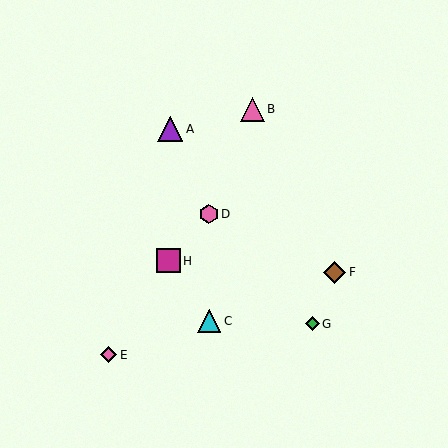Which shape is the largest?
The purple triangle (labeled A) is the largest.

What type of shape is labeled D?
Shape D is a pink hexagon.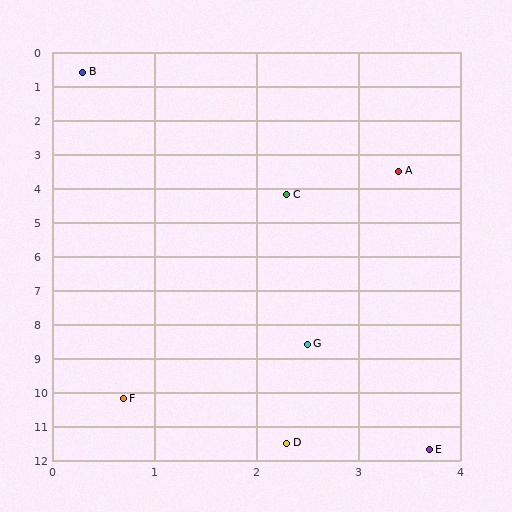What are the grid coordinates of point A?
Point A is at approximately (3.4, 3.5).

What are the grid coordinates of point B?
Point B is at approximately (0.3, 0.6).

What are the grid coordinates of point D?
Point D is at approximately (2.3, 11.5).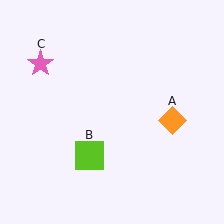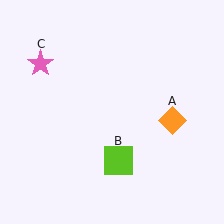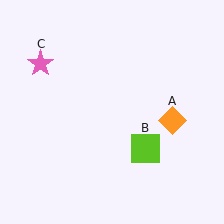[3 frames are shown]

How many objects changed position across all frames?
1 object changed position: lime square (object B).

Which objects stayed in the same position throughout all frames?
Orange diamond (object A) and pink star (object C) remained stationary.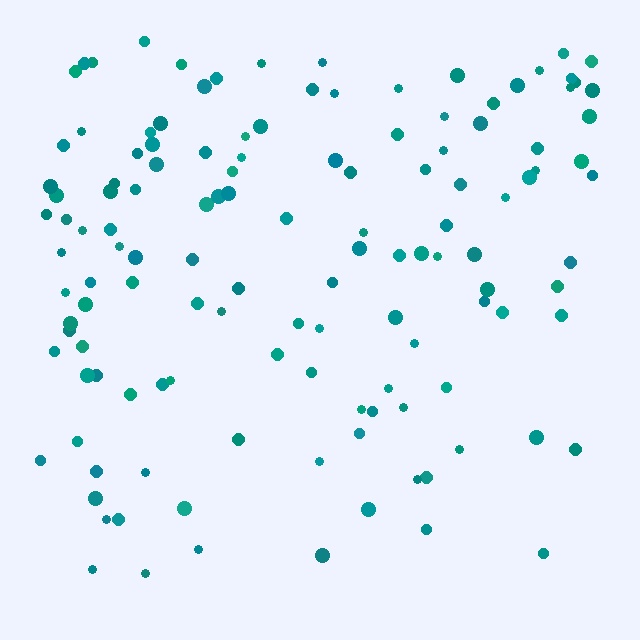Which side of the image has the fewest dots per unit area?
The bottom.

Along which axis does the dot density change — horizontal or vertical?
Vertical.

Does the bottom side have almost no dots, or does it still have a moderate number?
Still a moderate number, just noticeably fewer than the top.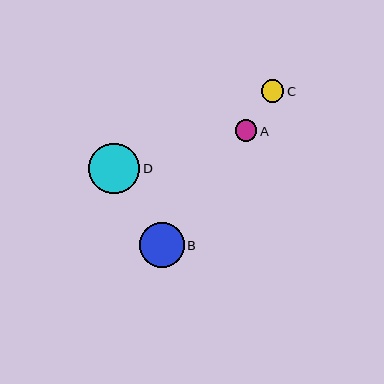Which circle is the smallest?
Circle A is the smallest with a size of approximately 22 pixels.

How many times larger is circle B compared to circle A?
Circle B is approximately 2.0 times the size of circle A.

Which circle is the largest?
Circle D is the largest with a size of approximately 51 pixels.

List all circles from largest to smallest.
From largest to smallest: D, B, C, A.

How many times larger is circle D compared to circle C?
Circle D is approximately 2.3 times the size of circle C.